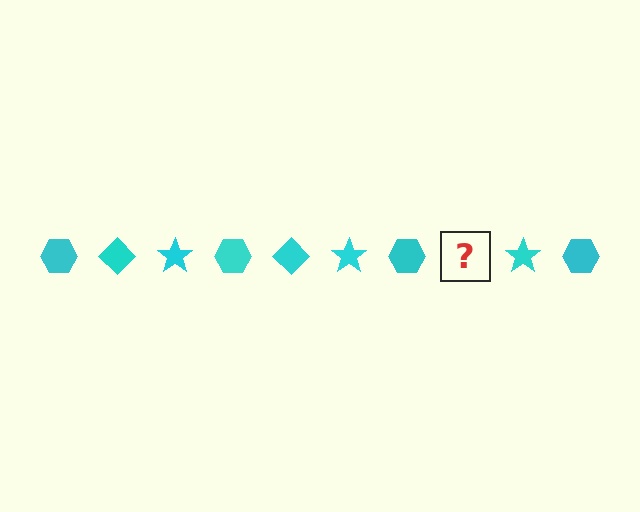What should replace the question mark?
The question mark should be replaced with a cyan diamond.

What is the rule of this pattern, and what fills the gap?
The rule is that the pattern cycles through hexagon, diamond, star shapes in cyan. The gap should be filled with a cyan diamond.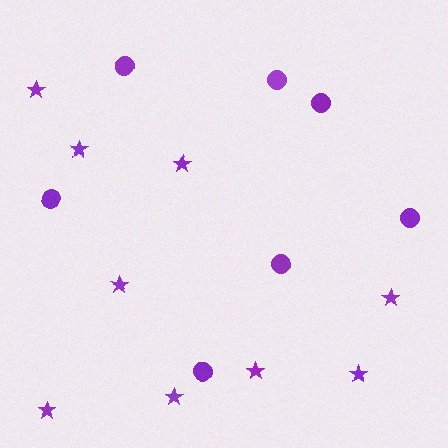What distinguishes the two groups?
There are 2 groups: one group of circles (7) and one group of stars (9).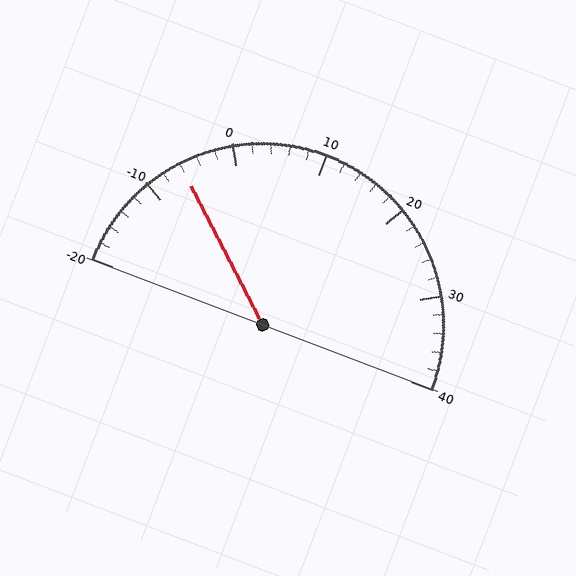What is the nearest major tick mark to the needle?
The nearest major tick mark is -10.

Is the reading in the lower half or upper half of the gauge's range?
The reading is in the lower half of the range (-20 to 40).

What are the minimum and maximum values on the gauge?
The gauge ranges from -20 to 40.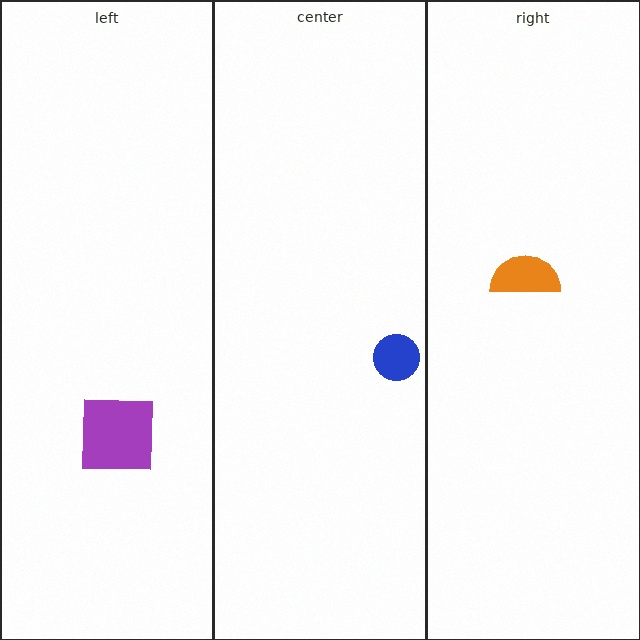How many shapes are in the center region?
1.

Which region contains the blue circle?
The center region.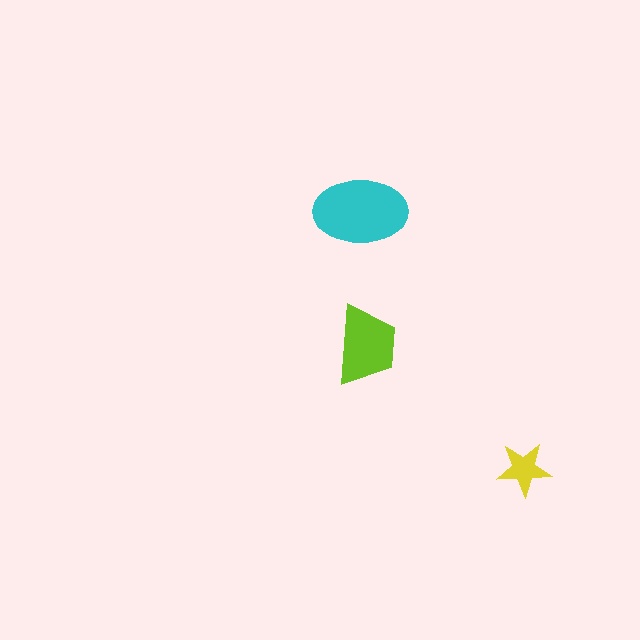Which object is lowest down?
The yellow star is bottommost.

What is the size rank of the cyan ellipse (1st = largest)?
1st.